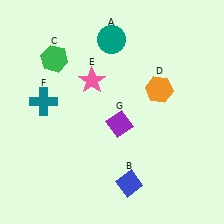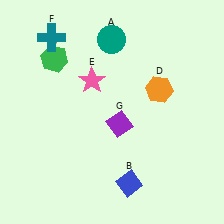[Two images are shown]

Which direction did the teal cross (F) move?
The teal cross (F) moved up.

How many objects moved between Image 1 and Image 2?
1 object moved between the two images.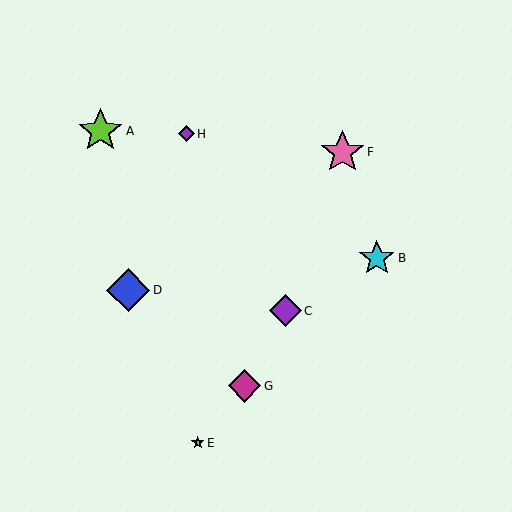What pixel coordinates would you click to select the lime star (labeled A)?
Click at (100, 131) to select the lime star A.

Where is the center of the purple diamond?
The center of the purple diamond is at (187, 134).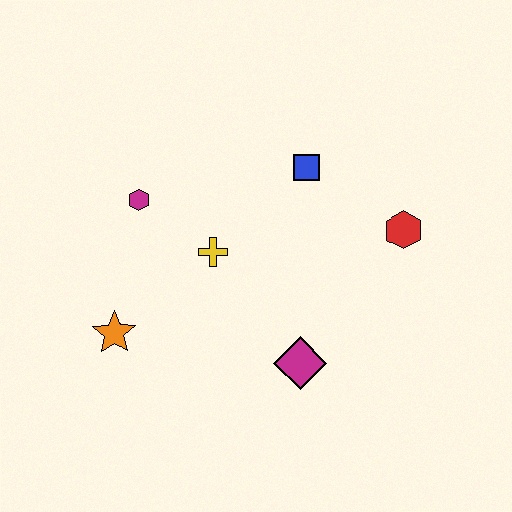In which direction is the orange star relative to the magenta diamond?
The orange star is to the left of the magenta diamond.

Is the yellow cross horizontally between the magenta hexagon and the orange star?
No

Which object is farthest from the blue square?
The orange star is farthest from the blue square.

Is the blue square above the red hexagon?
Yes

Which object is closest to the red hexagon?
The blue square is closest to the red hexagon.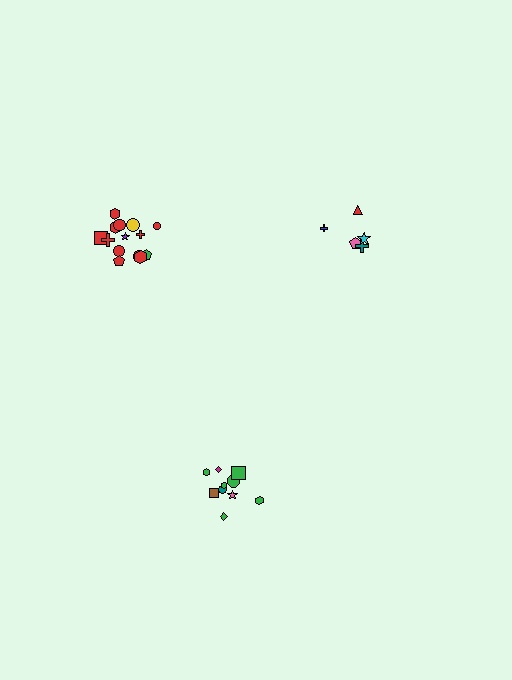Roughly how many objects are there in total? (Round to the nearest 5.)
Roughly 30 objects in total.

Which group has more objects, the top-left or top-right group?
The top-left group.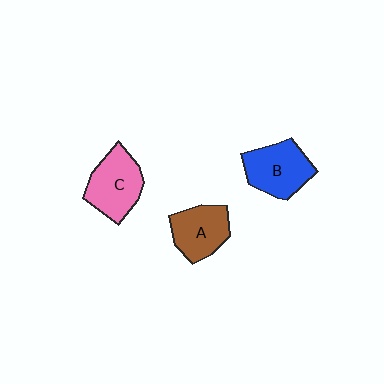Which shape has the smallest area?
Shape A (brown).